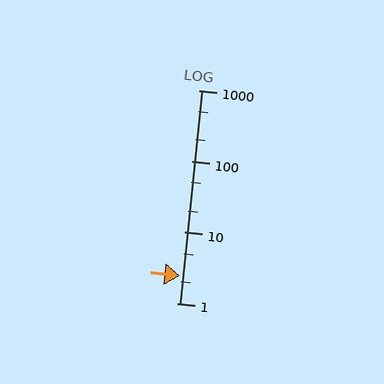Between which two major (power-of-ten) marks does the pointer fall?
The pointer is between 1 and 10.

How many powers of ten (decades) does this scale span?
The scale spans 3 decades, from 1 to 1000.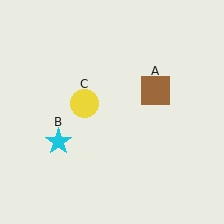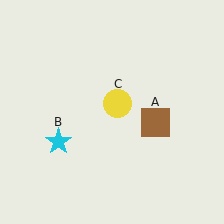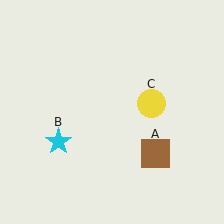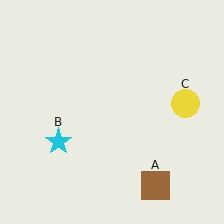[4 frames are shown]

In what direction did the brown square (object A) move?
The brown square (object A) moved down.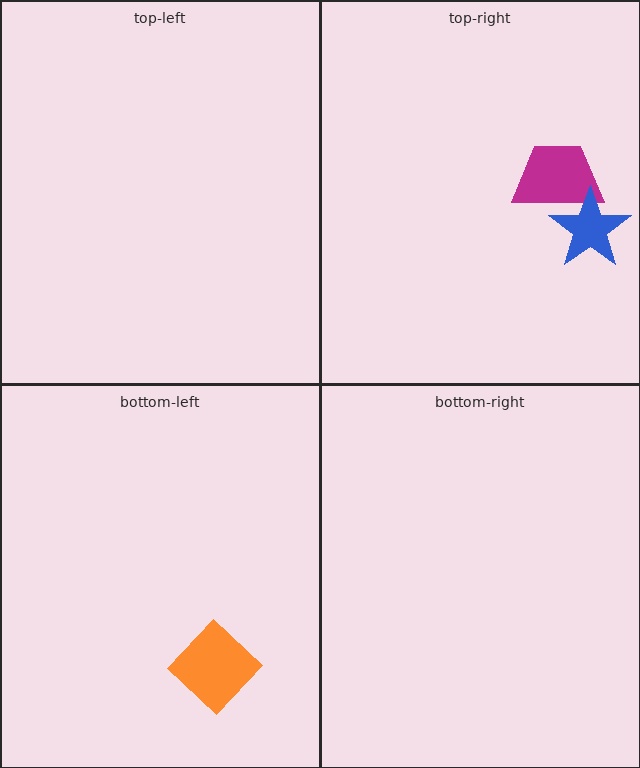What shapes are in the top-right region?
The magenta trapezoid, the blue star.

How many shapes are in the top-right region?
2.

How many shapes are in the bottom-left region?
1.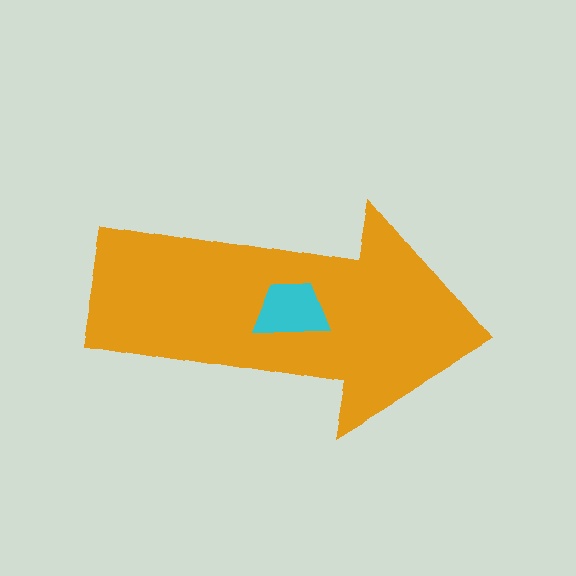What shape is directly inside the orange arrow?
The cyan trapezoid.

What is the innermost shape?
The cyan trapezoid.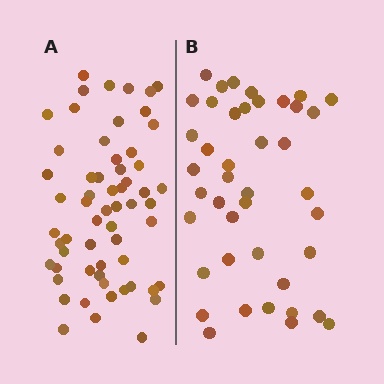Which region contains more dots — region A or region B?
Region A (the left region) has more dots.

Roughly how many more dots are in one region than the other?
Region A has approximately 20 more dots than region B.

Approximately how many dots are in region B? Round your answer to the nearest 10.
About 40 dots. (The exact count is 42, which rounds to 40.)